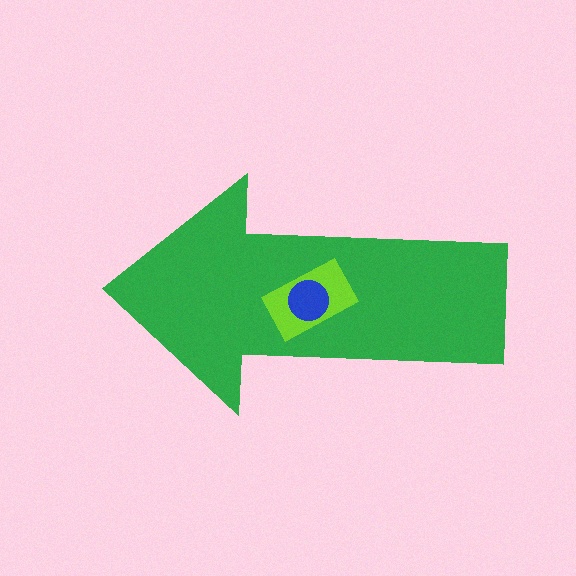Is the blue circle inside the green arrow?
Yes.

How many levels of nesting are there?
3.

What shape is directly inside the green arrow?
The lime rectangle.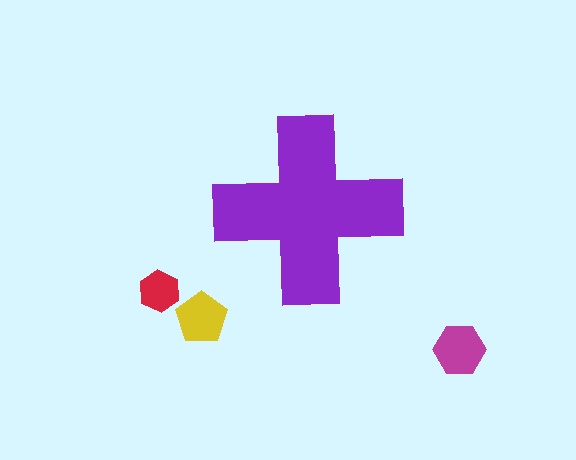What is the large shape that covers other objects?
A purple cross.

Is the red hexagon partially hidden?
No, the red hexagon is fully visible.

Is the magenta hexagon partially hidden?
No, the magenta hexagon is fully visible.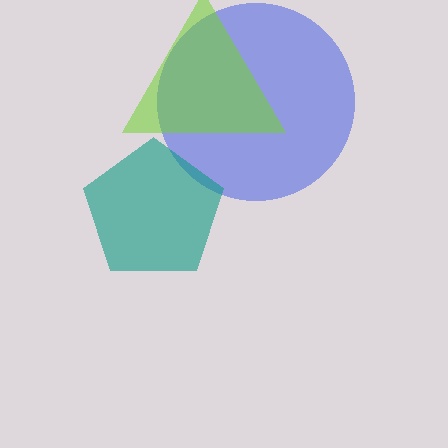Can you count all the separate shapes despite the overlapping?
Yes, there are 3 separate shapes.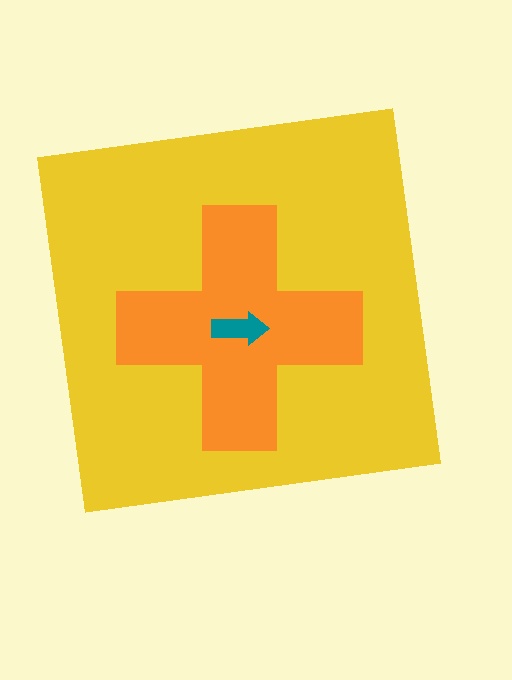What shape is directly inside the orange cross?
The teal arrow.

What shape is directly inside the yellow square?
The orange cross.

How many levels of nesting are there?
3.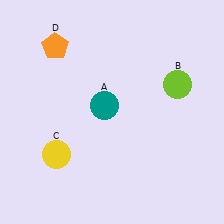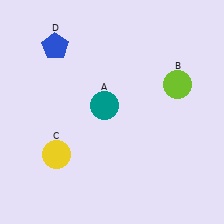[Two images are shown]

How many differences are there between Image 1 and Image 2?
There is 1 difference between the two images.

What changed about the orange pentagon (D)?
In Image 1, D is orange. In Image 2, it changed to blue.